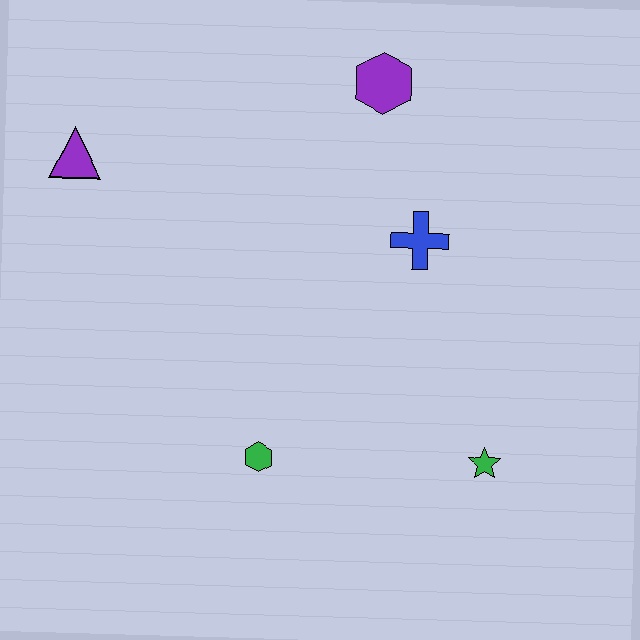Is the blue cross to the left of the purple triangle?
No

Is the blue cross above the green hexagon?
Yes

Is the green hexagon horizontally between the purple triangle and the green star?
Yes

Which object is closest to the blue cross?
The purple hexagon is closest to the blue cross.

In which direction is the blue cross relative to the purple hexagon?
The blue cross is below the purple hexagon.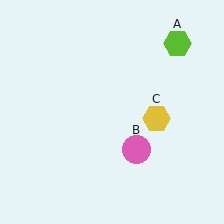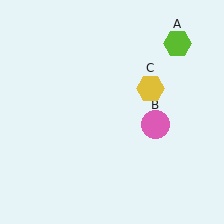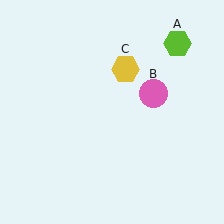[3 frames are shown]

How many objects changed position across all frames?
2 objects changed position: pink circle (object B), yellow hexagon (object C).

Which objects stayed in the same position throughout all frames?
Lime hexagon (object A) remained stationary.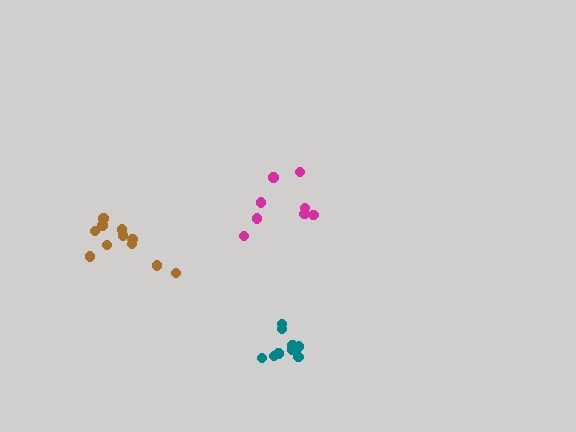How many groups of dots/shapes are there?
There are 3 groups.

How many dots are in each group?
Group 1: 8 dots, Group 2: 9 dots, Group 3: 11 dots (28 total).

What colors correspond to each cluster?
The clusters are colored: magenta, teal, brown.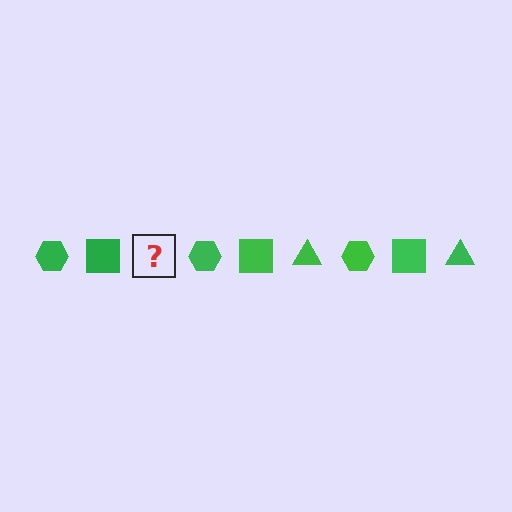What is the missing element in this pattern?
The missing element is a green triangle.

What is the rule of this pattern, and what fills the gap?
The rule is that the pattern cycles through hexagon, square, triangle shapes in green. The gap should be filled with a green triangle.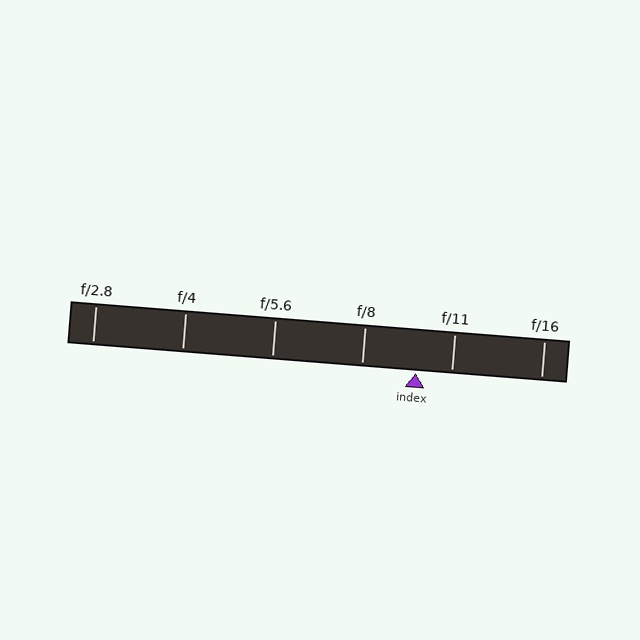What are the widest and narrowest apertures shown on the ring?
The widest aperture shown is f/2.8 and the narrowest is f/16.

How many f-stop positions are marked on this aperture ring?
There are 6 f-stop positions marked.